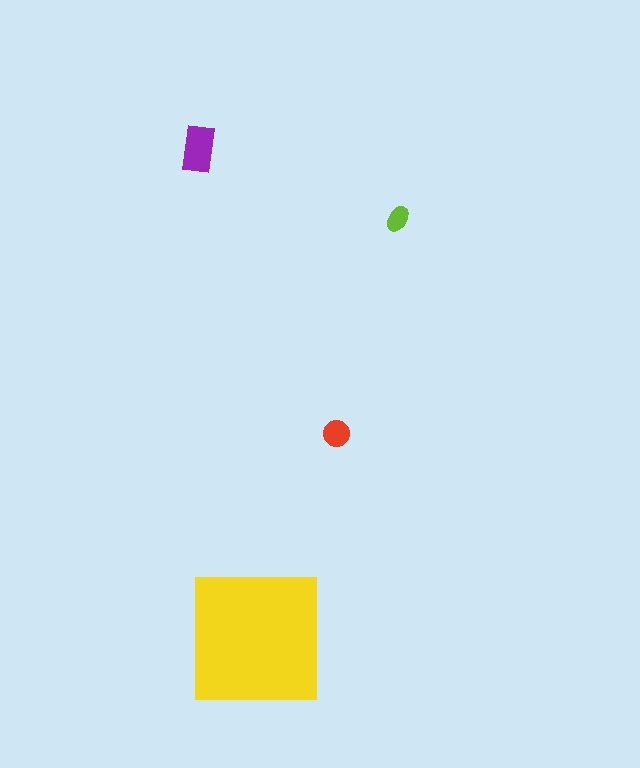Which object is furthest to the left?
The purple rectangle is leftmost.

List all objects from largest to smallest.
The yellow square, the purple rectangle, the red circle, the lime ellipse.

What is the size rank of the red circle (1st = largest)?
3rd.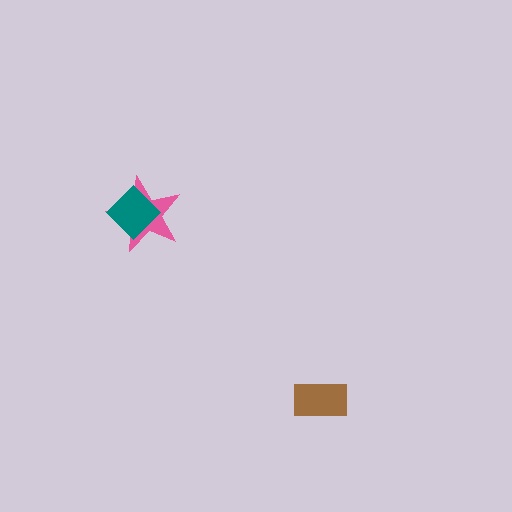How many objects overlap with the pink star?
1 object overlaps with the pink star.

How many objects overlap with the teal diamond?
1 object overlaps with the teal diamond.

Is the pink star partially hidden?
Yes, it is partially covered by another shape.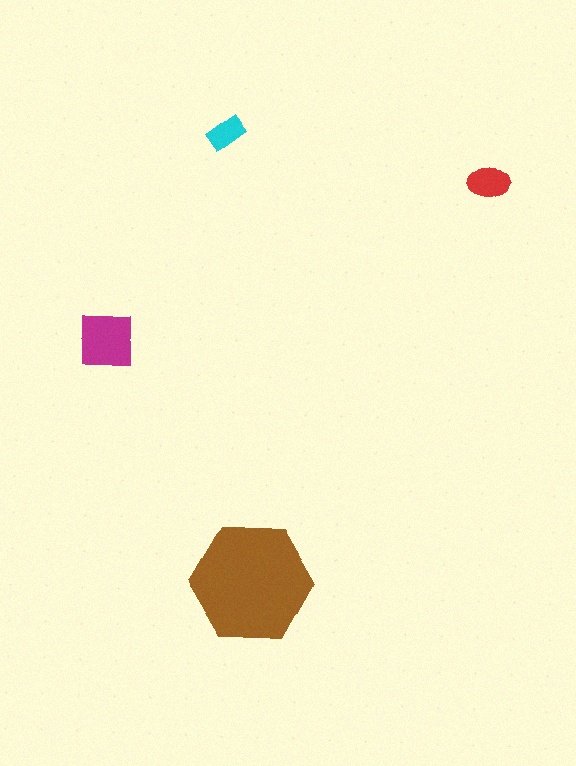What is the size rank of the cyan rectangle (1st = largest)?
4th.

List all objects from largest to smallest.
The brown hexagon, the magenta square, the red ellipse, the cyan rectangle.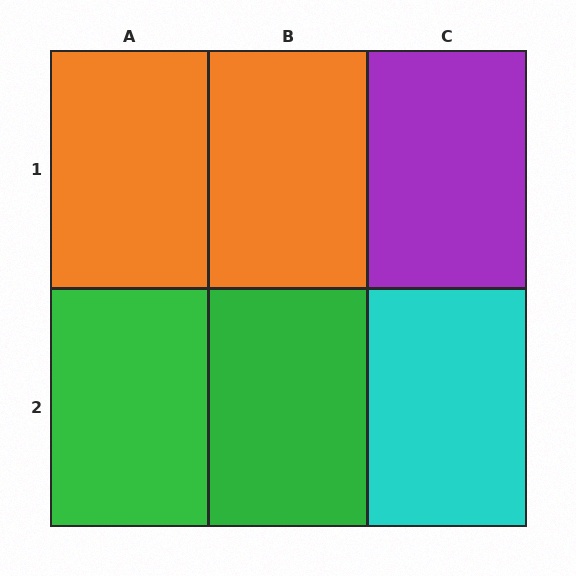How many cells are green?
2 cells are green.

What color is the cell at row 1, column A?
Orange.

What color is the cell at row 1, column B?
Orange.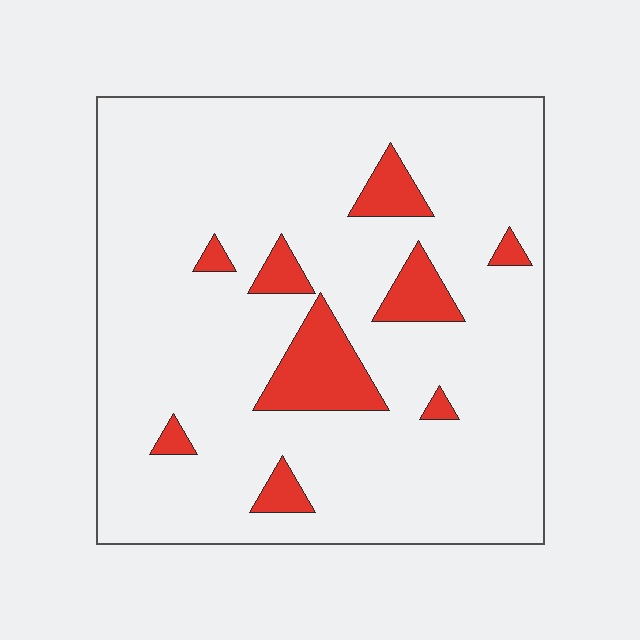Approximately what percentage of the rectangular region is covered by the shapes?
Approximately 10%.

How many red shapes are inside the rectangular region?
9.